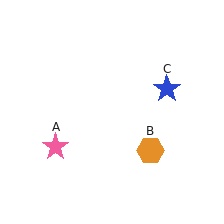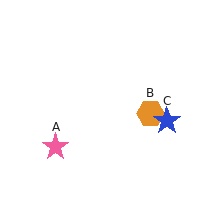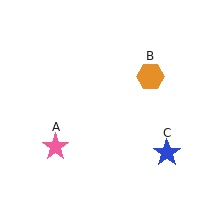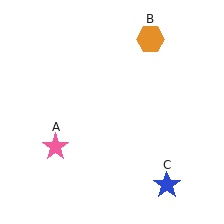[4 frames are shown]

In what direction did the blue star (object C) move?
The blue star (object C) moved down.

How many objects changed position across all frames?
2 objects changed position: orange hexagon (object B), blue star (object C).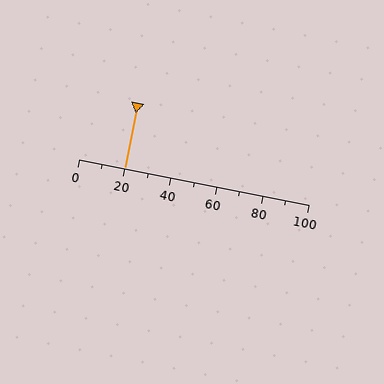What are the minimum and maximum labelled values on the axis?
The axis runs from 0 to 100.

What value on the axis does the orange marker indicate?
The marker indicates approximately 20.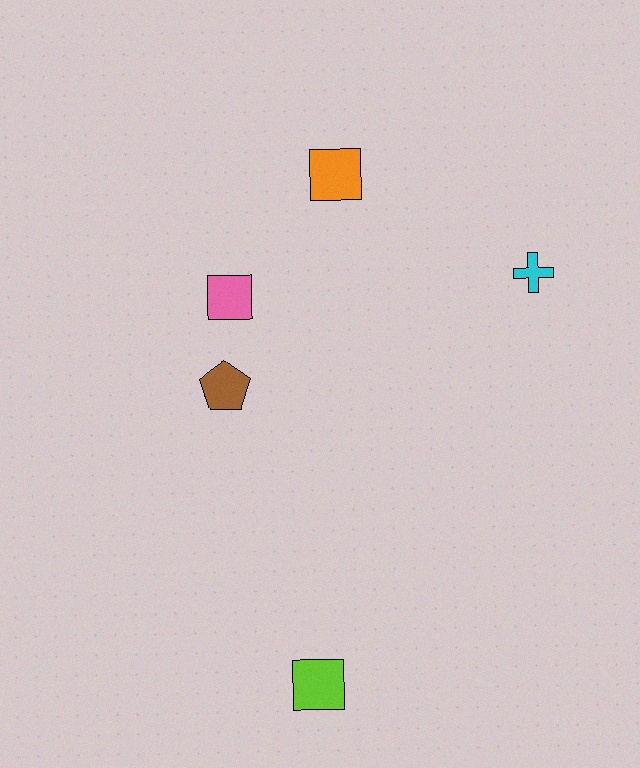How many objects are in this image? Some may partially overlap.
There are 5 objects.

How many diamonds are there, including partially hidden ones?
There are no diamonds.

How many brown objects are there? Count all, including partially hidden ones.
There is 1 brown object.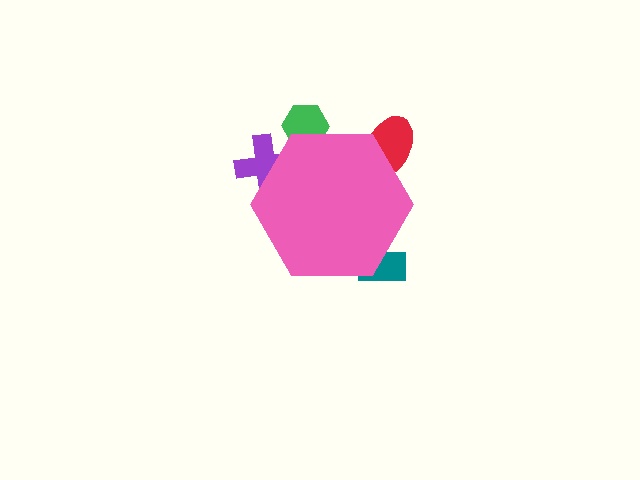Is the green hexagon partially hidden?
Yes, the green hexagon is partially hidden behind the pink hexagon.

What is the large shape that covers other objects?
A pink hexagon.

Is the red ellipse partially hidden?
Yes, the red ellipse is partially hidden behind the pink hexagon.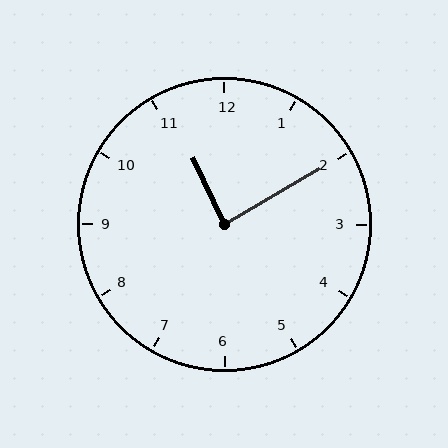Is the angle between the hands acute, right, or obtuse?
It is right.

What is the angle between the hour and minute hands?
Approximately 85 degrees.